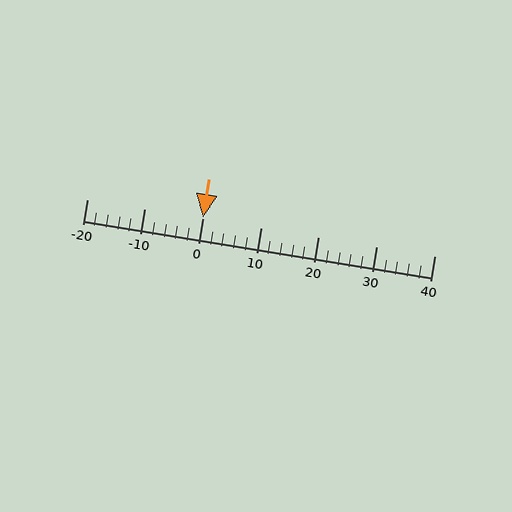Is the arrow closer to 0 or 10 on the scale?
The arrow is closer to 0.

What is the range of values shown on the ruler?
The ruler shows values from -20 to 40.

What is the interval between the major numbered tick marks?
The major tick marks are spaced 10 units apart.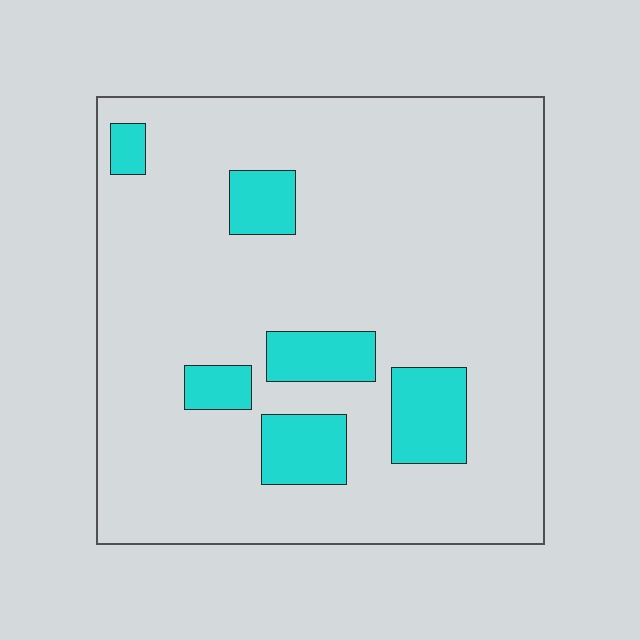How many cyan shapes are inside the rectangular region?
6.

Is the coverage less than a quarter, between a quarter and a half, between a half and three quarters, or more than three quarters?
Less than a quarter.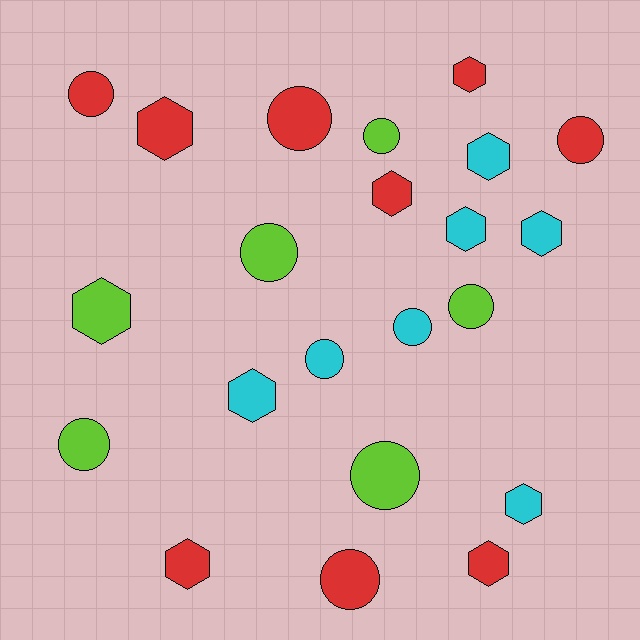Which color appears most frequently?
Red, with 9 objects.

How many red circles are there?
There are 4 red circles.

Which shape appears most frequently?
Circle, with 11 objects.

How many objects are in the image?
There are 22 objects.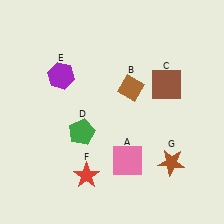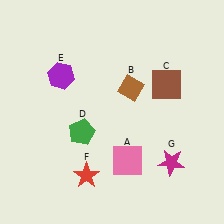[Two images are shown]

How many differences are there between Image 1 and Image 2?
There is 1 difference between the two images.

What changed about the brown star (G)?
In Image 1, G is brown. In Image 2, it changed to magenta.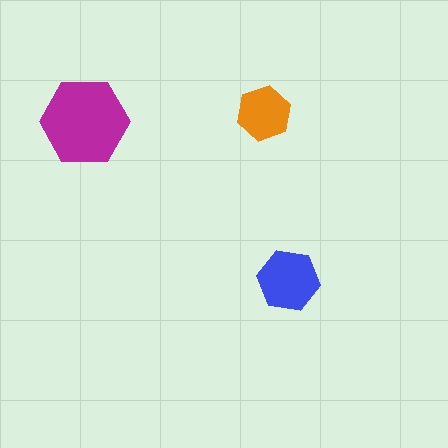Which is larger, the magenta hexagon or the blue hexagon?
The magenta one.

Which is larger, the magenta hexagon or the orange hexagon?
The magenta one.